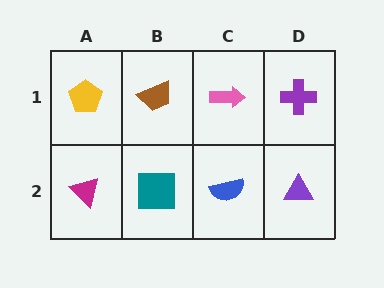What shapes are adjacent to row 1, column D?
A purple triangle (row 2, column D), a pink arrow (row 1, column C).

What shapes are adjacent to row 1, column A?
A magenta triangle (row 2, column A), a brown trapezoid (row 1, column B).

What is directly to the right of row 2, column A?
A teal square.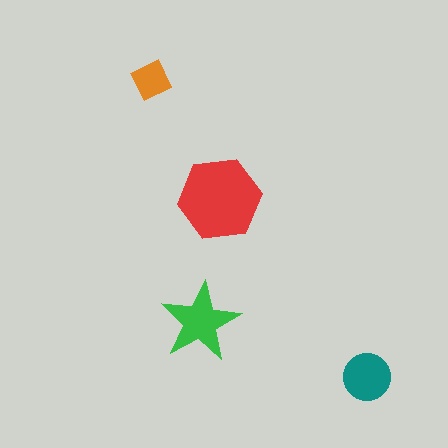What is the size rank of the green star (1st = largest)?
2nd.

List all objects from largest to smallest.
The red hexagon, the green star, the teal circle, the orange diamond.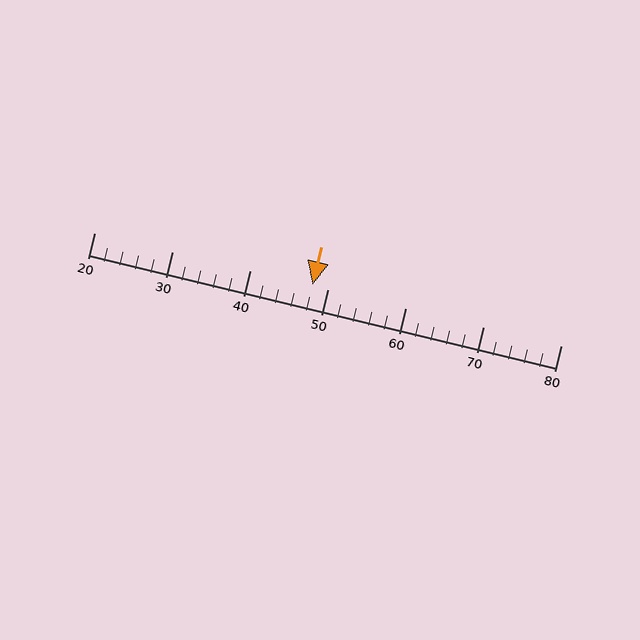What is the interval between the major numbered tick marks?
The major tick marks are spaced 10 units apart.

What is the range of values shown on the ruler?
The ruler shows values from 20 to 80.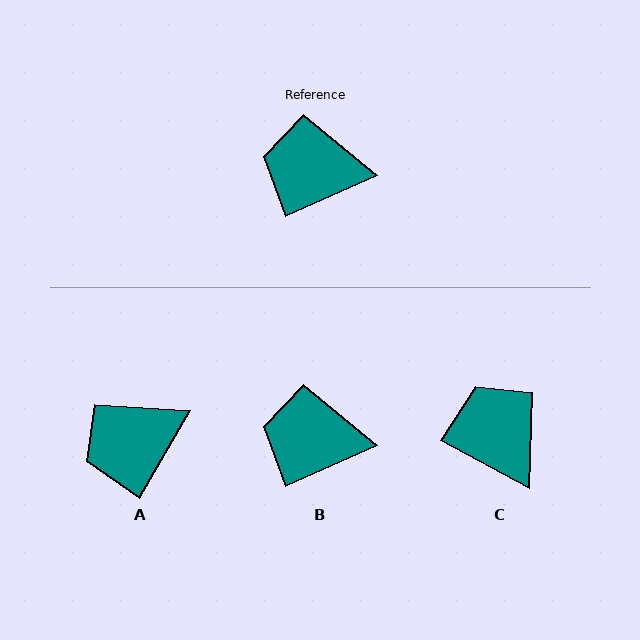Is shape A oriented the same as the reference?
No, it is off by about 36 degrees.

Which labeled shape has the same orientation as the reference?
B.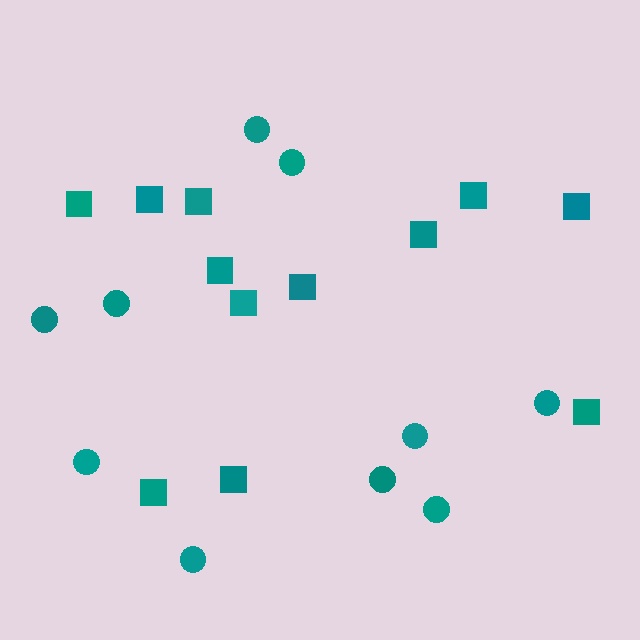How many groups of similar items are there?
There are 2 groups: one group of squares (12) and one group of circles (10).